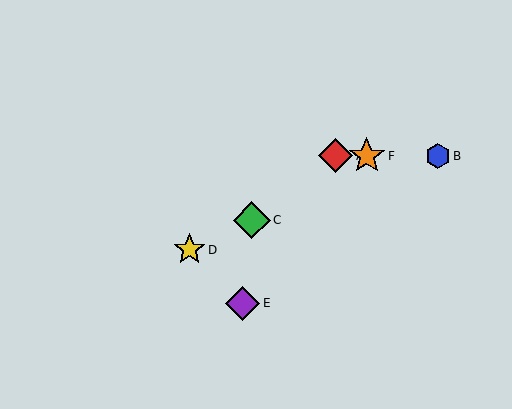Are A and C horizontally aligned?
No, A is at y≈156 and C is at y≈220.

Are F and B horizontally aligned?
Yes, both are at y≈156.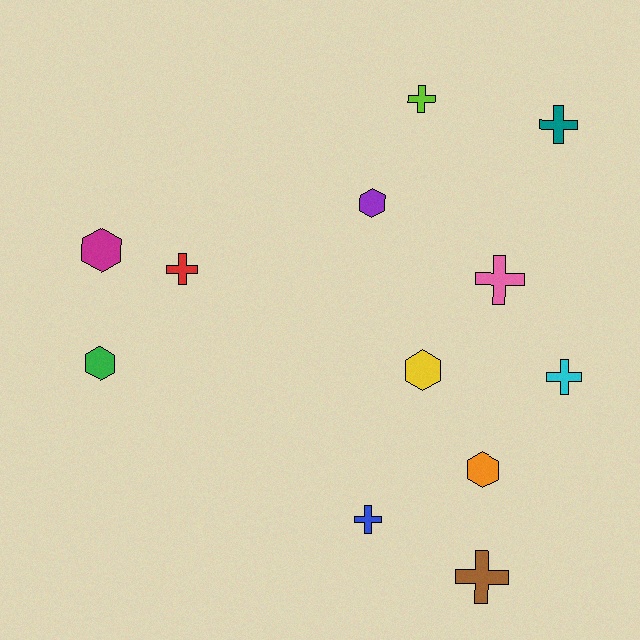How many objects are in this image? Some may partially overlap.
There are 12 objects.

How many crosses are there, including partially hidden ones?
There are 7 crosses.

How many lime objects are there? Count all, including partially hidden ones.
There is 1 lime object.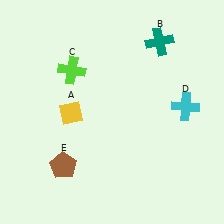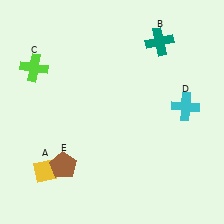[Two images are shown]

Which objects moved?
The objects that moved are: the yellow diamond (A), the lime cross (C).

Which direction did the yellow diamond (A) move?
The yellow diamond (A) moved down.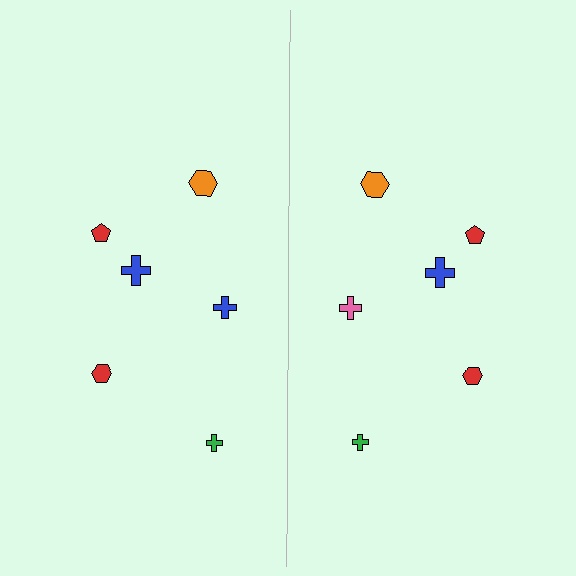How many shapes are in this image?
There are 12 shapes in this image.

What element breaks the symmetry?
The pink cross on the right side breaks the symmetry — its mirror counterpart is blue.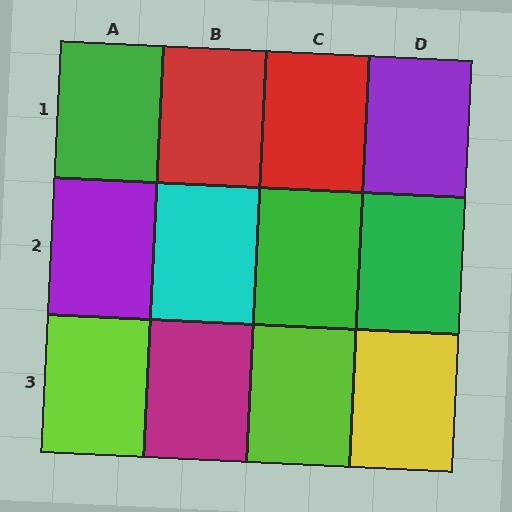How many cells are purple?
2 cells are purple.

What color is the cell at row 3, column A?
Lime.